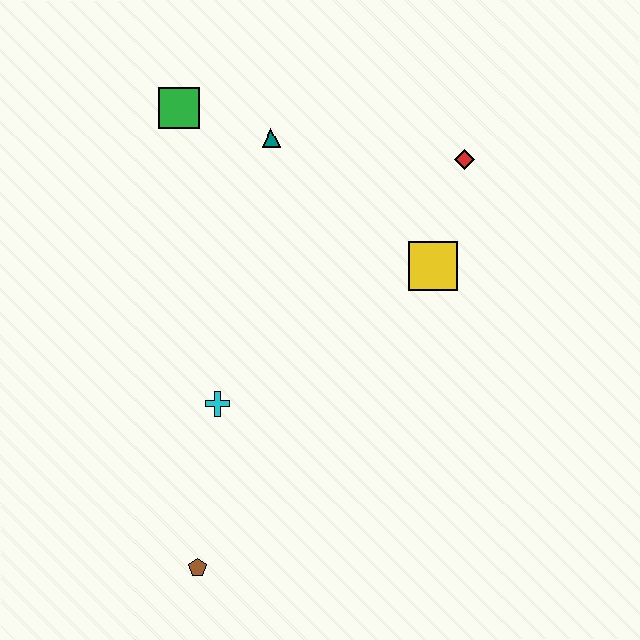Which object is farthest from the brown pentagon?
The red diamond is farthest from the brown pentagon.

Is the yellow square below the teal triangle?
Yes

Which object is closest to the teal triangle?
The green square is closest to the teal triangle.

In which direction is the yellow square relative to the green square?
The yellow square is to the right of the green square.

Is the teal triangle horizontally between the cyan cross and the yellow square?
Yes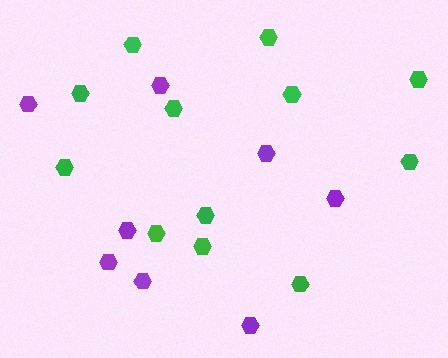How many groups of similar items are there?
There are 2 groups: one group of green hexagons (12) and one group of purple hexagons (8).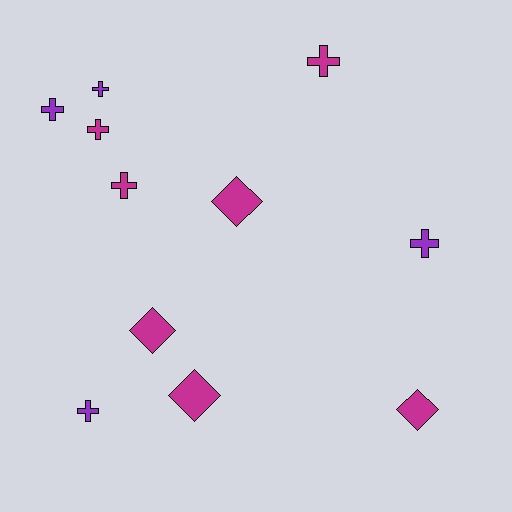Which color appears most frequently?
Magenta, with 7 objects.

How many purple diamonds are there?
There are no purple diamonds.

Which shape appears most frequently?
Cross, with 7 objects.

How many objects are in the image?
There are 11 objects.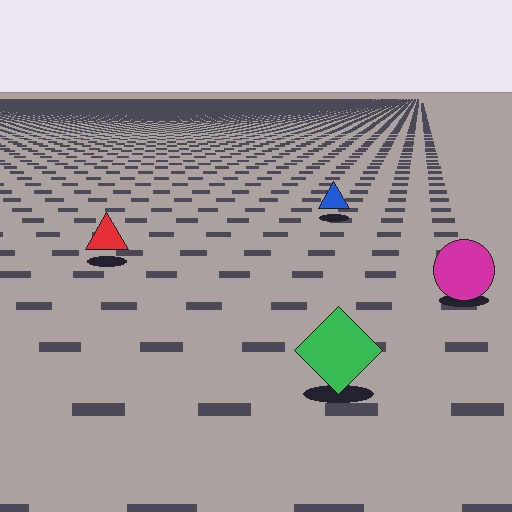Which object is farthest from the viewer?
The blue triangle is farthest from the viewer. It appears smaller and the ground texture around it is denser.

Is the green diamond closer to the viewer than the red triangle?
Yes. The green diamond is closer — you can tell from the texture gradient: the ground texture is coarser near it.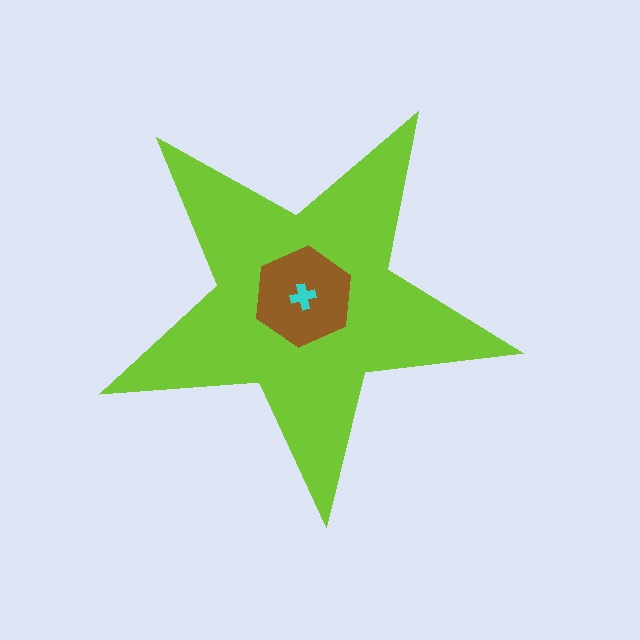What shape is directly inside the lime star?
The brown hexagon.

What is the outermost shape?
The lime star.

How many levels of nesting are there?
3.